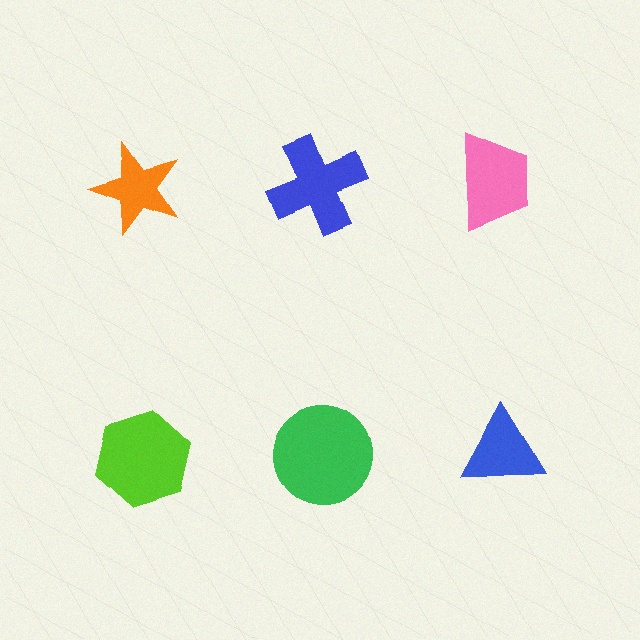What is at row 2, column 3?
A blue triangle.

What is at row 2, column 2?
A green circle.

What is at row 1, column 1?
An orange star.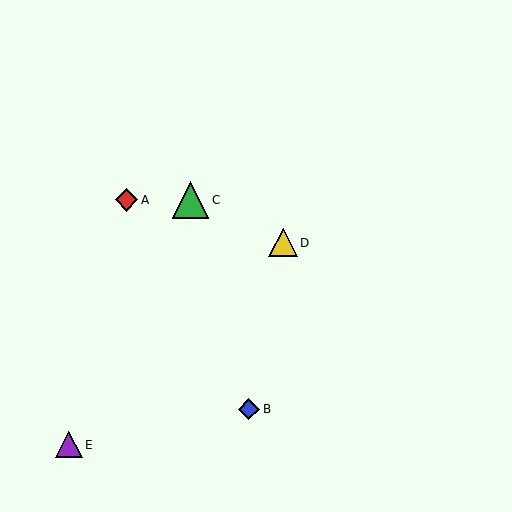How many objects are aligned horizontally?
2 objects (A, C) are aligned horizontally.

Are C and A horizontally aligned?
Yes, both are at y≈200.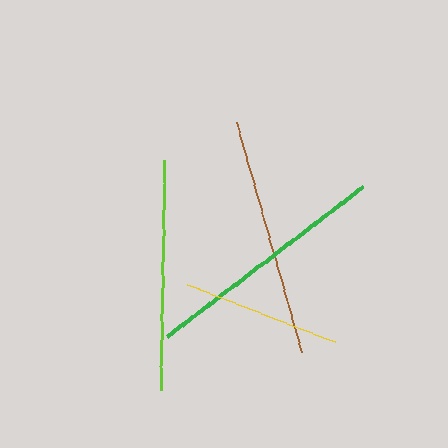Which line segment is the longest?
The green line is the longest at approximately 247 pixels.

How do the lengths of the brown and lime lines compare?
The brown and lime lines are approximately the same length.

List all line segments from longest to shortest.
From longest to shortest: green, brown, lime, yellow.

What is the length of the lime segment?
The lime segment is approximately 230 pixels long.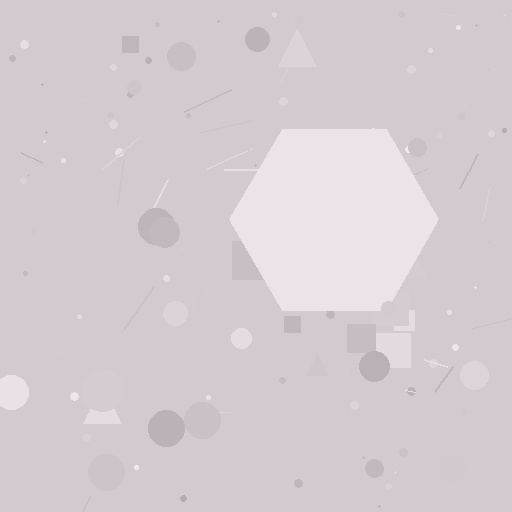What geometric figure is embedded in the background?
A hexagon is embedded in the background.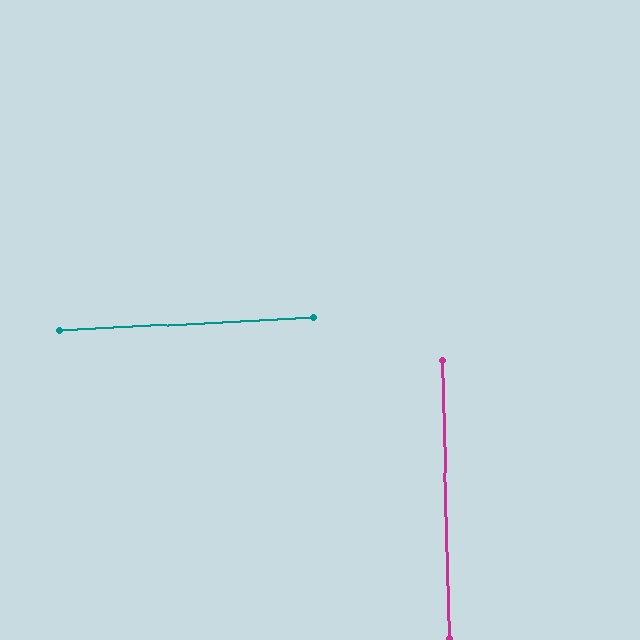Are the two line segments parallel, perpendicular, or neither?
Perpendicular — they meet at approximately 89°.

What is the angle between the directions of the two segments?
Approximately 89 degrees.